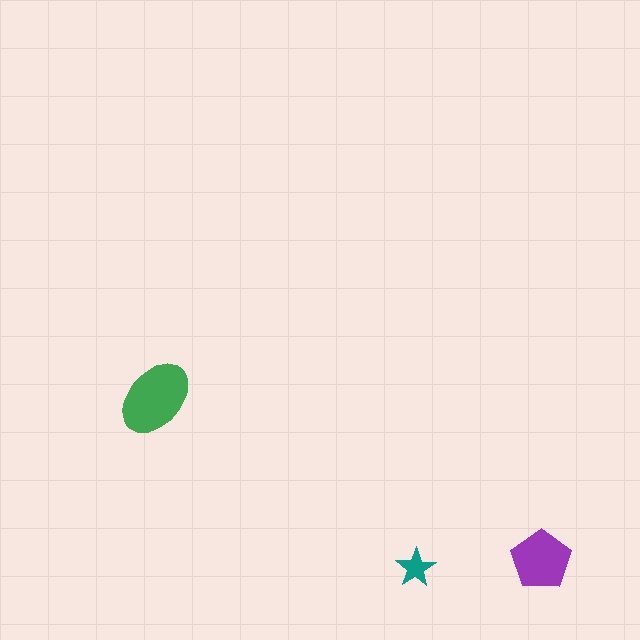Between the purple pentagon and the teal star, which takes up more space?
The purple pentagon.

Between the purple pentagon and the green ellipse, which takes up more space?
The green ellipse.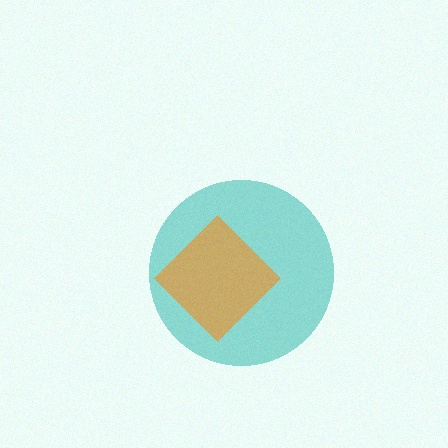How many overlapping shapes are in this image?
There are 2 overlapping shapes in the image.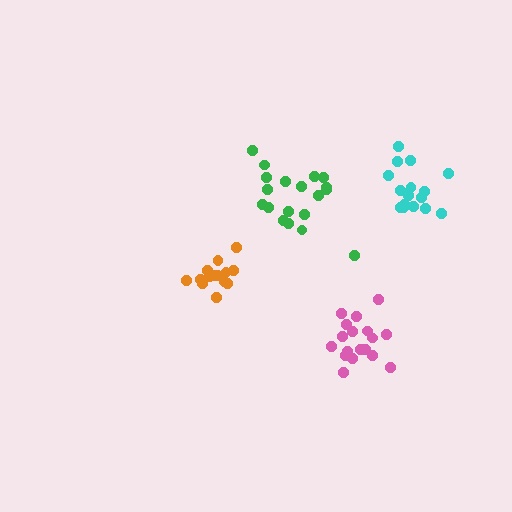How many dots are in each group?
Group 1: 19 dots, Group 2: 18 dots, Group 3: 16 dots, Group 4: 14 dots (67 total).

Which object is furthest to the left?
The orange cluster is leftmost.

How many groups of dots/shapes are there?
There are 4 groups.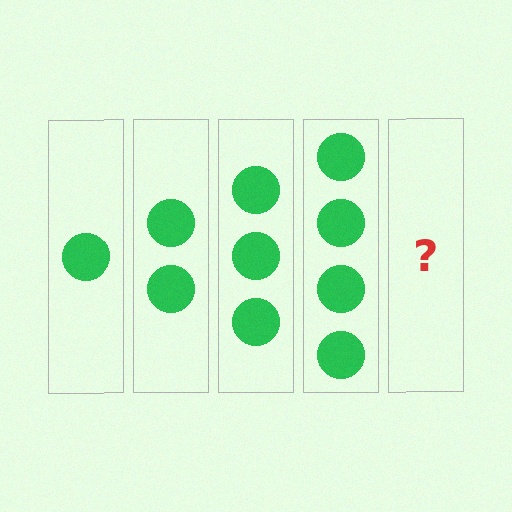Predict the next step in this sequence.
The next step is 5 circles.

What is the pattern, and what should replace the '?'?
The pattern is that each step adds one more circle. The '?' should be 5 circles.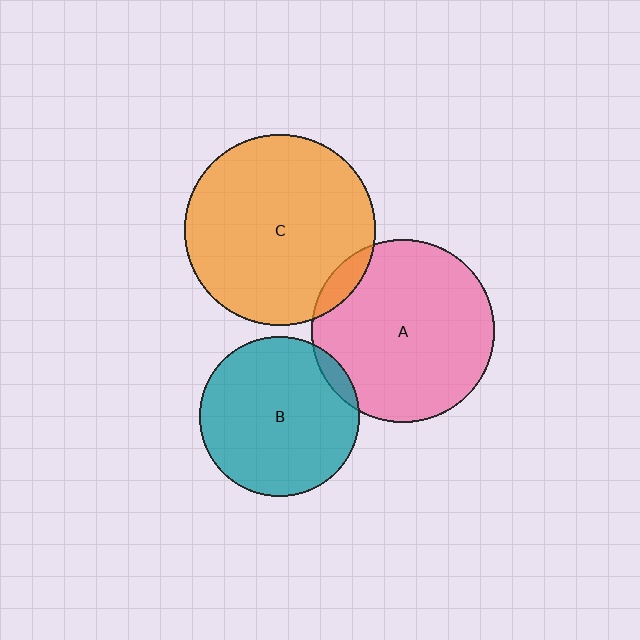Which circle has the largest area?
Circle C (orange).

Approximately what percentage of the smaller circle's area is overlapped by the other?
Approximately 5%.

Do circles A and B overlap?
Yes.